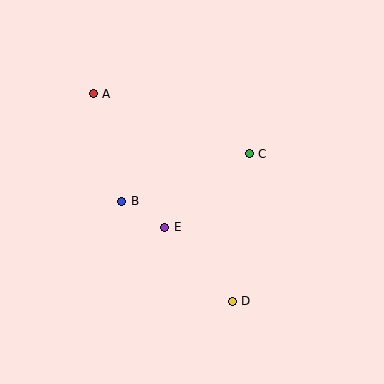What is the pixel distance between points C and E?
The distance between C and E is 112 pixels.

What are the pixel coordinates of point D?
Point D is at (232, 301).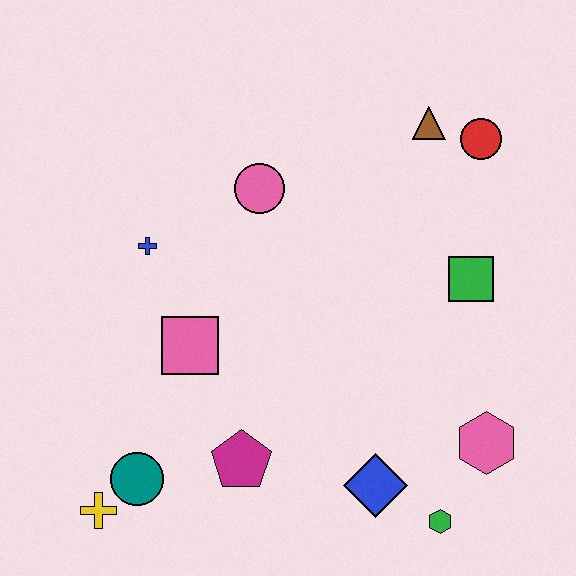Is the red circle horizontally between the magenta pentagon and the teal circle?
No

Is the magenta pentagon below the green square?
Yes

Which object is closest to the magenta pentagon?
The teal circle is closest to the magenta pentagon.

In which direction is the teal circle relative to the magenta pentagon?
The teal circle is to the left of the magenta pentagon.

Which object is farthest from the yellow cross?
The red circle is farthest from the yellow cross.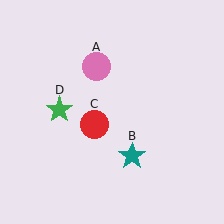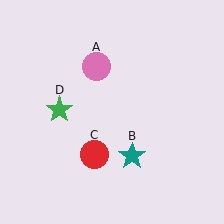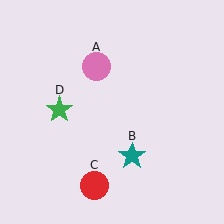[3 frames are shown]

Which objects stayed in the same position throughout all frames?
Pink circle (object A) and teal star (object B) and green star (object D) remained stationary.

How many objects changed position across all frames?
1 object changed position: red circle (object C).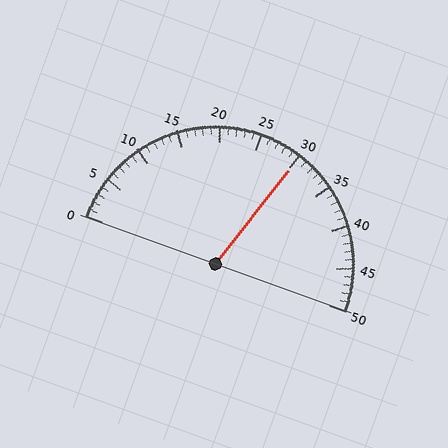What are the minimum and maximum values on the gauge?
The gauge ranges from 0 to 50.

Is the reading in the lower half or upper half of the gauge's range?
The reading is in the upper half of the range (0 to 50).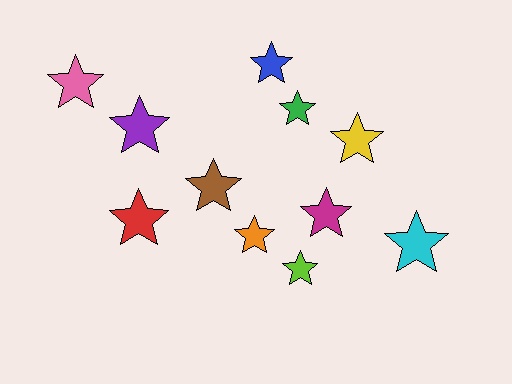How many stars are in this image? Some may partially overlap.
There are 11 stars.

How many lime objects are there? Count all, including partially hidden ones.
There is 1 lime object.